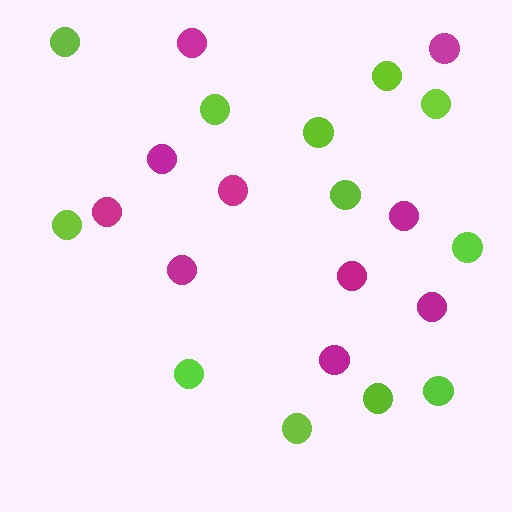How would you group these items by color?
There are 2 groups: one group of magenta circles (10) and one group of lime circles (12).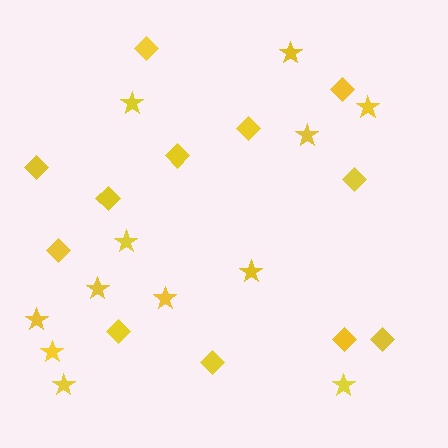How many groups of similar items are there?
There are 2 groups: one group of stars (12) and one group of diamonds (12).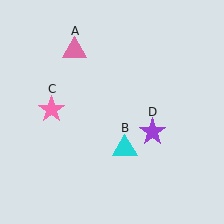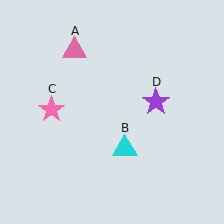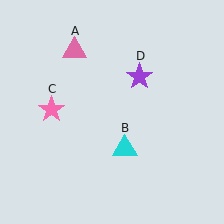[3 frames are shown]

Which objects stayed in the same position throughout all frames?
Pink triangle (object A) and cyan triangle (object B) and pink star (object C) remained stationary.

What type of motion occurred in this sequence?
The purple star (object D) rotated counterclockwise around the center of the scene.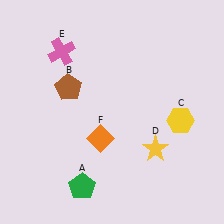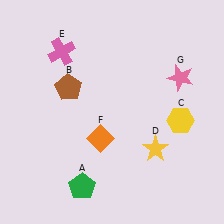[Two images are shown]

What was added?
A pink star (G) was added in Image 2.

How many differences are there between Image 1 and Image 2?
There is 1 difference between the two images.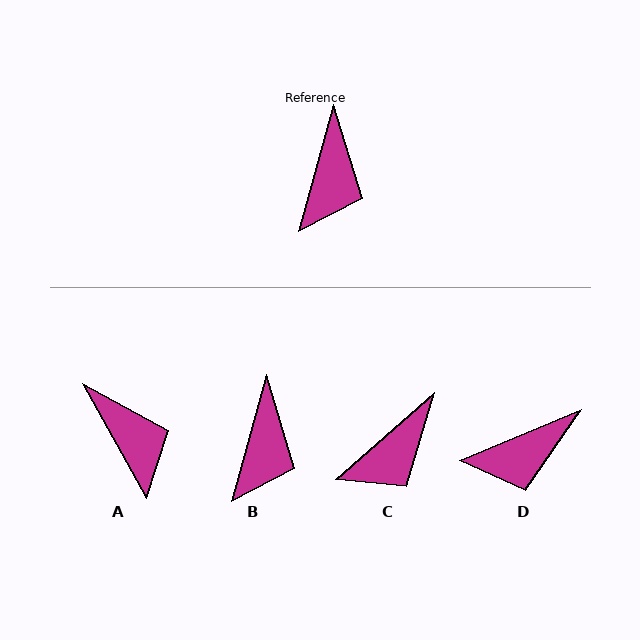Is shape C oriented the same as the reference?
No, it is off by about 33 degrees.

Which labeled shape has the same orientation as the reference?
B.